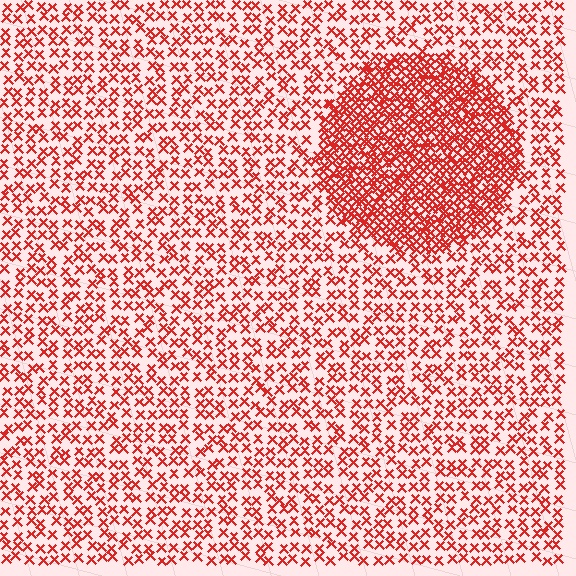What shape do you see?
I see a circle.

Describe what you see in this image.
The image contains small red elements arranged at two different densities. A circle-shaped region is visible where the elements are more densely packed than the surrounding area.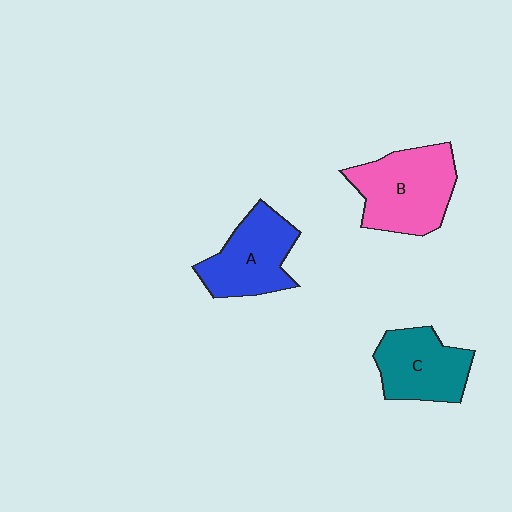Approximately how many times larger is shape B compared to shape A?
Approximately 1.2 times.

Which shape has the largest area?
Shape B (pink).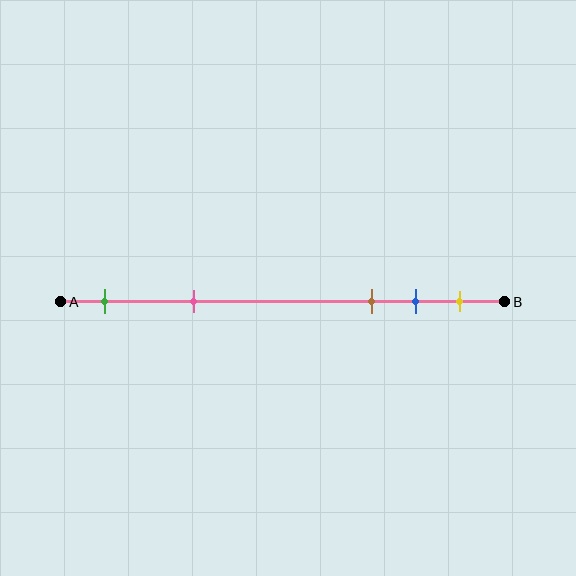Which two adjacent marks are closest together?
The blue and yellow marks are the closest adjacent pair.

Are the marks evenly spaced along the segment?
No, the marks are not evenly spaced.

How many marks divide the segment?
There are 5 marks dividing the segment.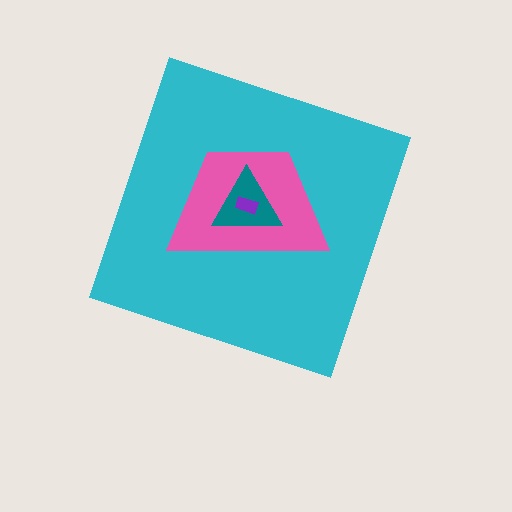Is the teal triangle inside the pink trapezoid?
Yes.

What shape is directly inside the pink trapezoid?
The teal triangle.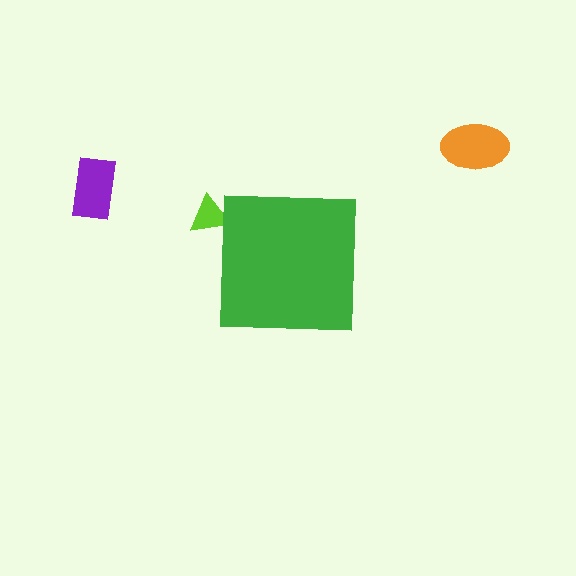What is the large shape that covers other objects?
A green square.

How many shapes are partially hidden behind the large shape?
1 shape is partially hidden.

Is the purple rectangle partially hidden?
No, the purple rectangle is fully visible.